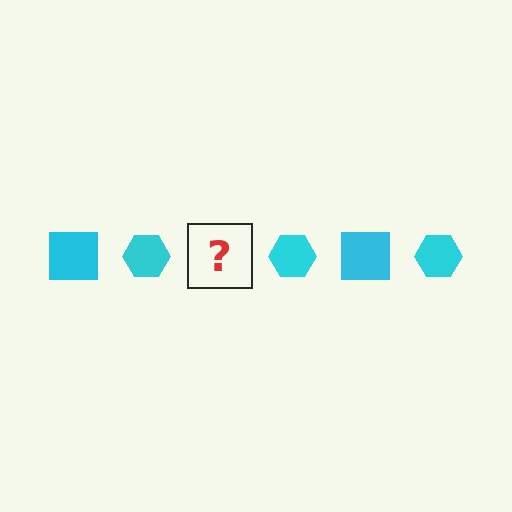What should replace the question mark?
The question mark should be replaced with a cyan square.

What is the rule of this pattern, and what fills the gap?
The rule is that the pattern cycles through square, hexagon shapes in cyan. The gap should be filled with a cyan square.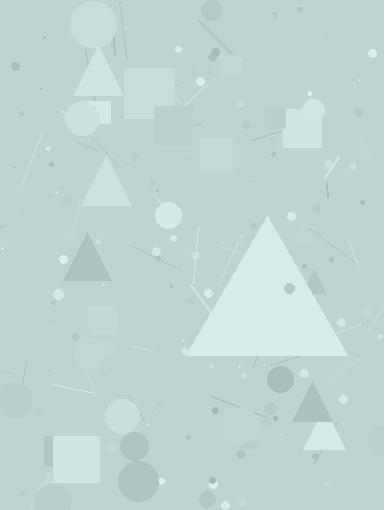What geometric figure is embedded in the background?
A triangle is embedded in the background.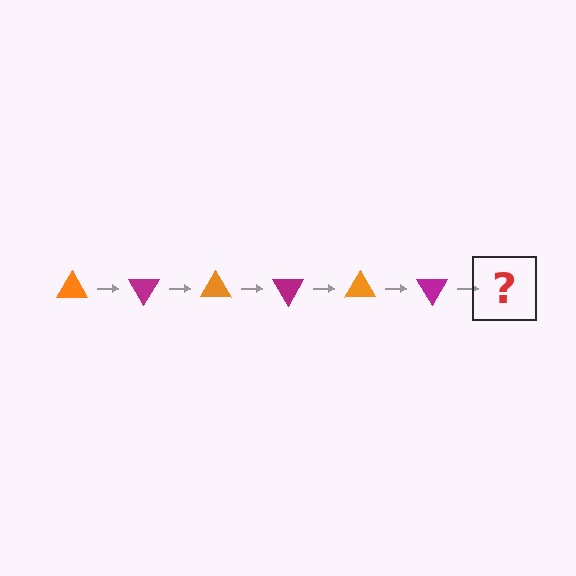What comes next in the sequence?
The next element should be an orange triangle, rotated 360 degrees from the start.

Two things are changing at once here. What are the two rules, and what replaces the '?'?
The two rules are that it rotates 60 degrees each step and the color cycles through orange and magenta. The '?' should be an orange triangle, rotated 360 degrees from the start.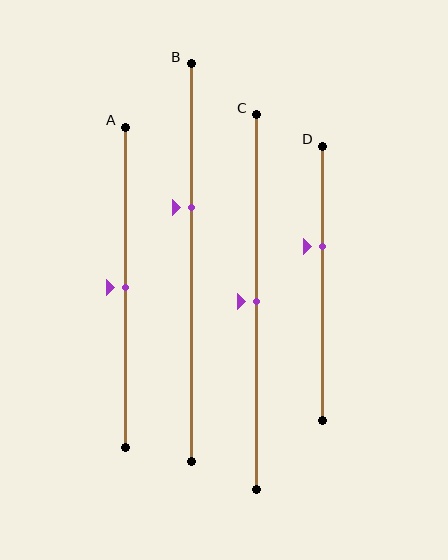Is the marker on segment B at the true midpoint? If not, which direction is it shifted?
No, the marker on segment B is shifted upward by about 14% of the segment length.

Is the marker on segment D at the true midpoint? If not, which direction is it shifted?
No, the marker on segment D is shifted upward by about 13% of the segment length.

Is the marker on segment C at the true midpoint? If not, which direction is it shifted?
Yes, the marker on segment C is at the true midpoint.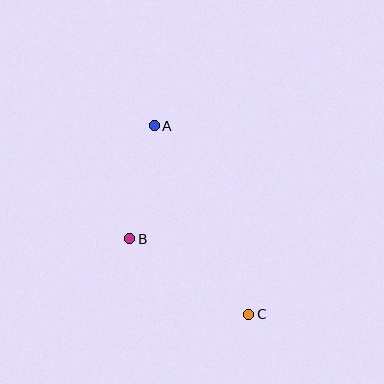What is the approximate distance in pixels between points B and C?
The distance between B and C is approximately 141 pixels.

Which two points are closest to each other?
Points A and B are closest to each other.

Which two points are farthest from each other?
Points A and C are farthest from each other.